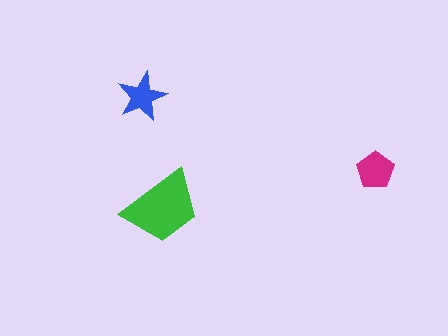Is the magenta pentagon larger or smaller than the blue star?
Larger.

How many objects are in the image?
There are 3 objects in the image.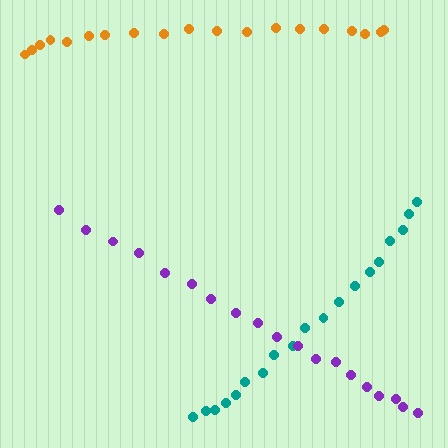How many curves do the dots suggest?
There are 3 distinct paths.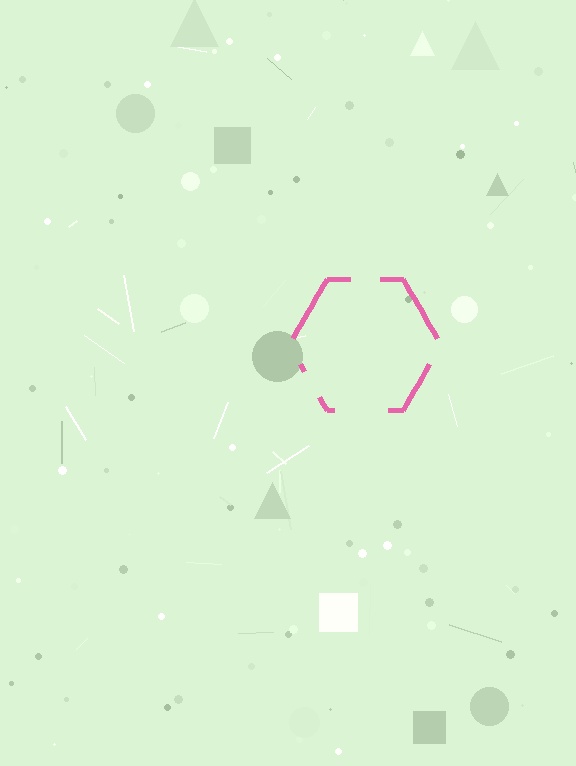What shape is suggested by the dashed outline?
The dashed outline suggests a hexagon.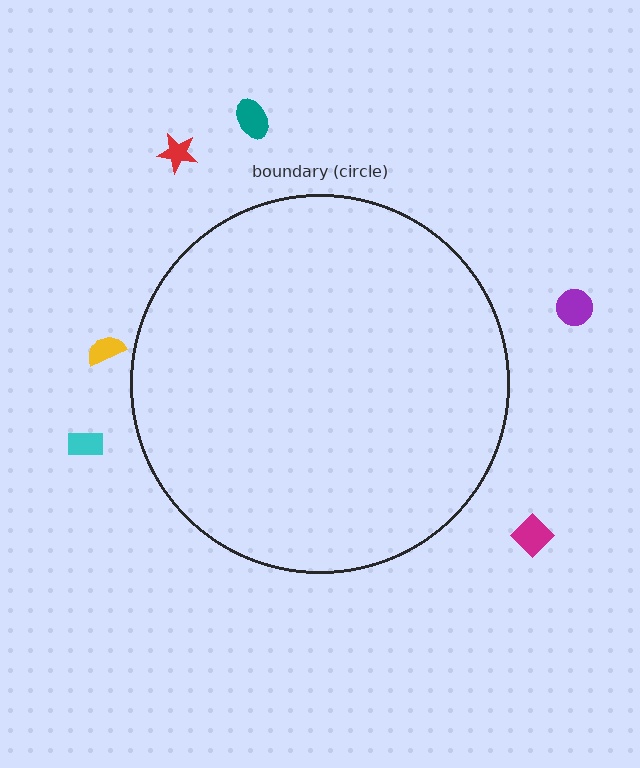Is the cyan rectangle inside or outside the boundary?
Outside.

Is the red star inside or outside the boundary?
Outside.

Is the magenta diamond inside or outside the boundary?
Outside.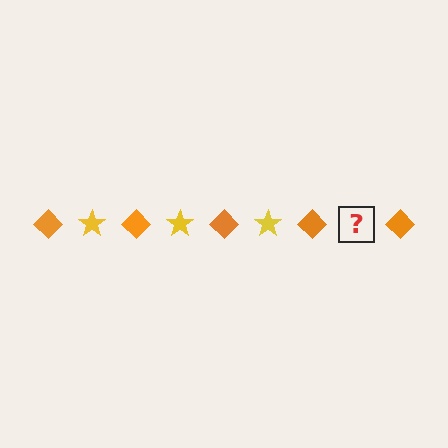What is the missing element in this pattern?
The missing element is a yellow star.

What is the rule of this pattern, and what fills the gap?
The rule is that the pattern alternates between orange diamond and yellow star. The gap should be filled with a yellow star.